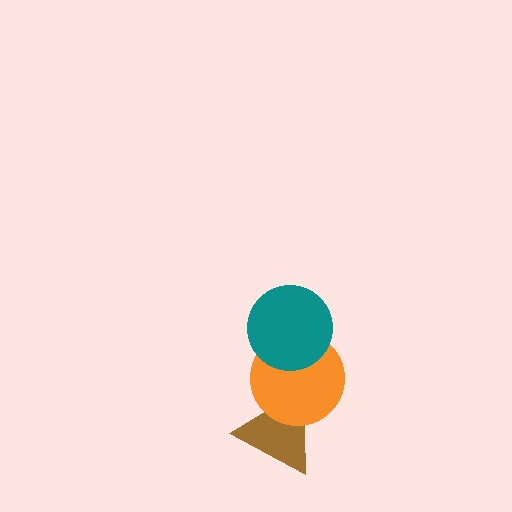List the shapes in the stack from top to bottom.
From top to bottom: the teal circle, the orange circle, the brown triangle.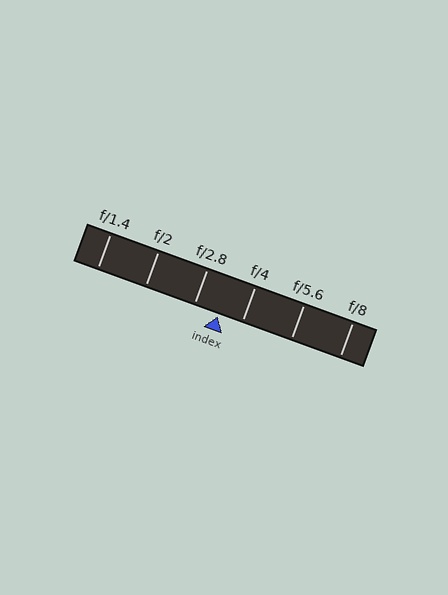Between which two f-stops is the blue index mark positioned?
The index mark is between f/2.8 and f/4.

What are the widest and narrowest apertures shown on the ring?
The widest aperture shown is f/1.4 and the narrowest is f/8.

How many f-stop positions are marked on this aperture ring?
There are 6 f-stop positions marked.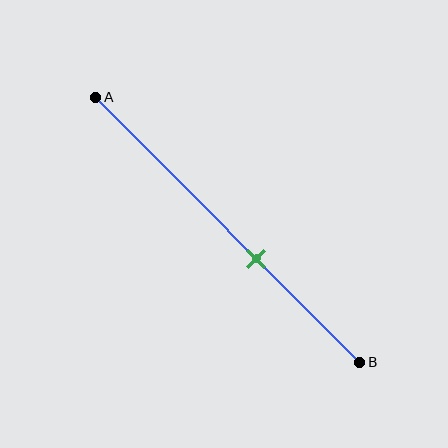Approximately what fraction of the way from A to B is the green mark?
The green mark is approximately 60% of the way from A to B.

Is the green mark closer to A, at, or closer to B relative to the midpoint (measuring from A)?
The green mark is closer to point B than the midpoint of segment AB.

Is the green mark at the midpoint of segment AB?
No, the mark is at about 60% from A, not at the 50% midpoint.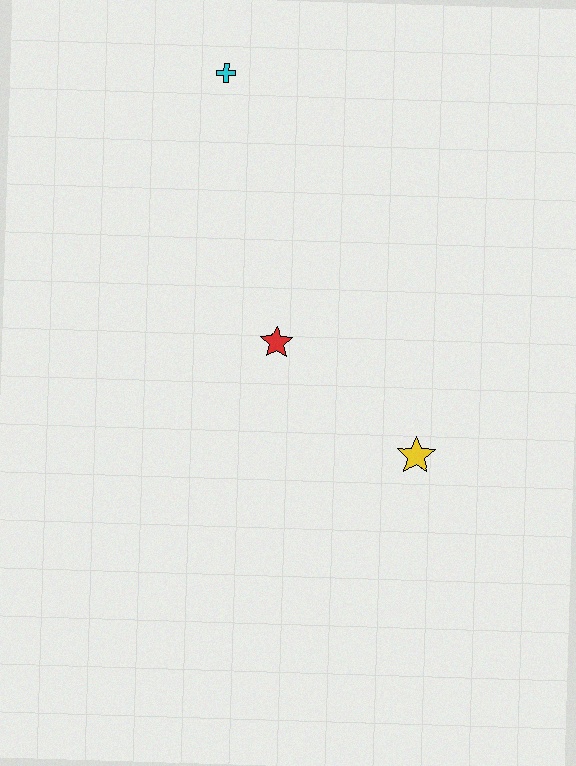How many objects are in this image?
There are 3 objects.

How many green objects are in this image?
There are no green objects.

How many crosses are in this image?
There is 1 cross.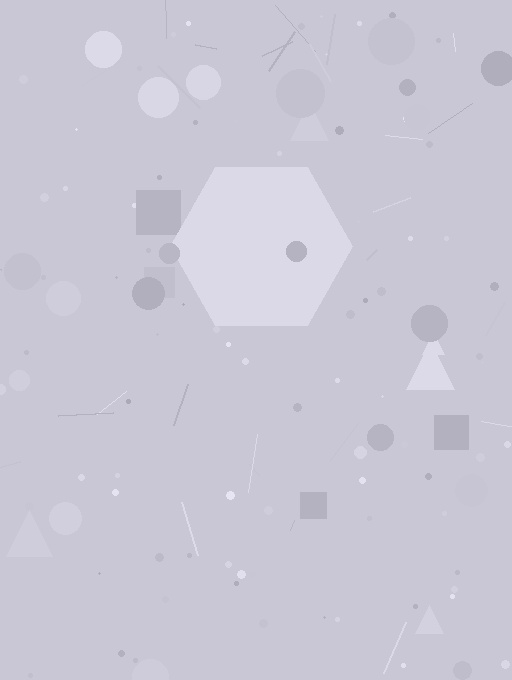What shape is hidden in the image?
A hexagon is hidden in the image.